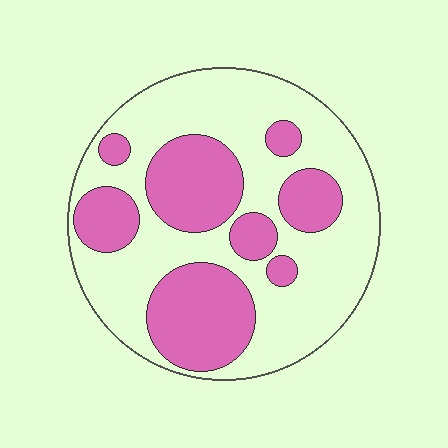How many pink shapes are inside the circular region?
8.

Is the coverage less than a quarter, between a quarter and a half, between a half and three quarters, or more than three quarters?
Between a quarter and a half.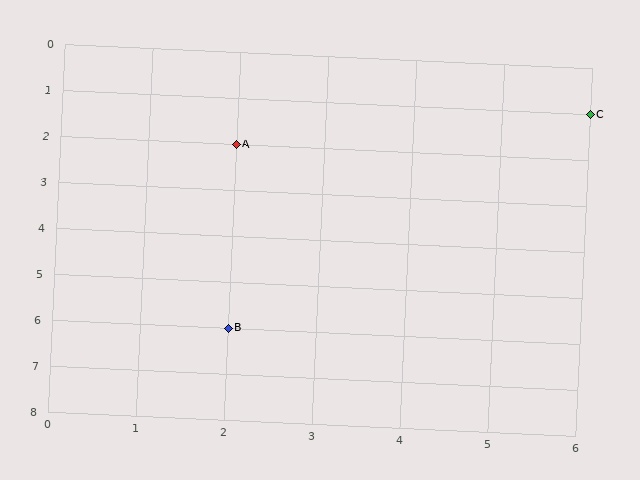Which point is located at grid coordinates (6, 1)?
Point C is at (6, 1).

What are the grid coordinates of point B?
Point B is at grid coordinates (2, 6).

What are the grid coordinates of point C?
Point C is at grid coordinates (6, 1).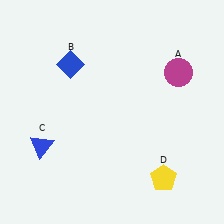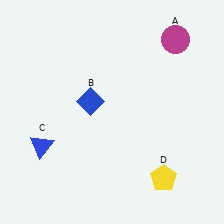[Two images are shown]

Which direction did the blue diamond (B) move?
The blue diamond (B) moved down.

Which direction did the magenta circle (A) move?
The magenta circle (A) moved up.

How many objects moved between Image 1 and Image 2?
2 objects moved between the two images.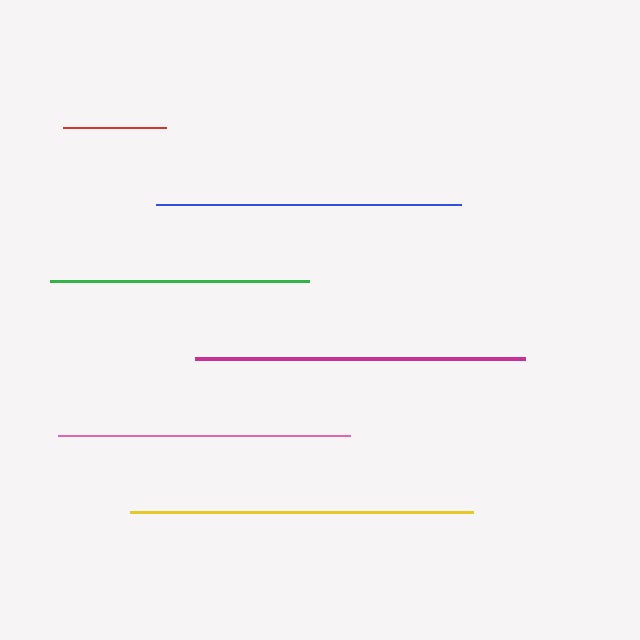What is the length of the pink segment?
The pink segment is approximately 293 pixels long.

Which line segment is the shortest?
The red line is the shortest at approximately 102 pixels.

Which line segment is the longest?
The yellow line is the longest at approximately 343 pixels.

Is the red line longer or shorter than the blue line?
The blue line is longer than the red line.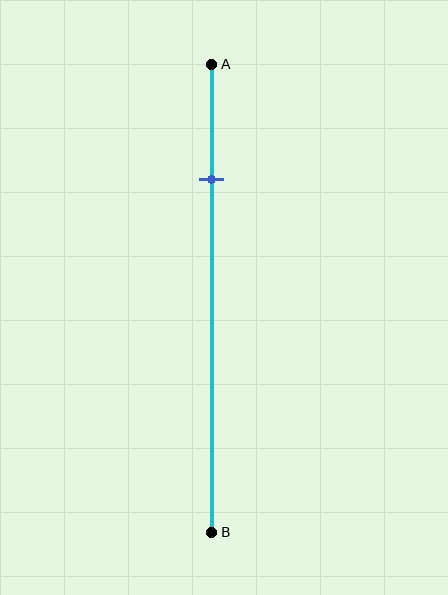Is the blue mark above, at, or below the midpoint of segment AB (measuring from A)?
The blue mark is above the midpoint of segment AB.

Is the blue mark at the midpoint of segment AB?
No, the mark is at about 25% from A, not at the 50% midpoint.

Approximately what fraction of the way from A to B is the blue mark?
The blue mark is approximately 25% of the way from A to B.